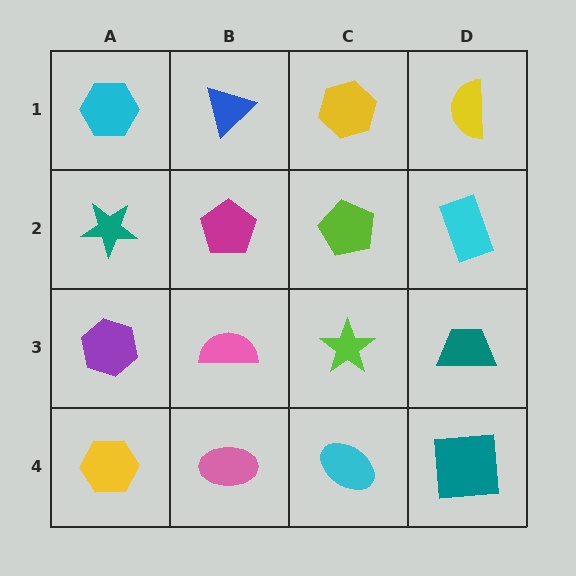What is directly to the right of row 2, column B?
A lime pentagon.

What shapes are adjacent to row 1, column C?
A lime pentagon (row 2, column C), a blue triangle (row 1, column B), a yellow semicircle (row 1, column D).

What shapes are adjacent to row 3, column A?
A teal star (row 2, column A), a yellow hexagon (row 4, column A), a pink semicircle (row 3, column B).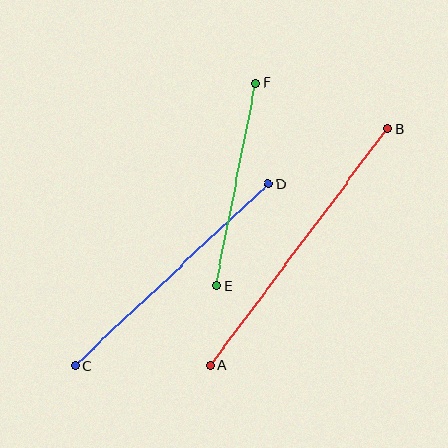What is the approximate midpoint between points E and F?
The midpoint is at approximately (236, 184) pixels.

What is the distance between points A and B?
The distance is approximately 296 pixels.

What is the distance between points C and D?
The distance is approximately 265 pixels.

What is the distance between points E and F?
The distance is approximately 207 pixels.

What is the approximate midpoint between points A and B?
The midpoint is at approximately (299, 247) pixels.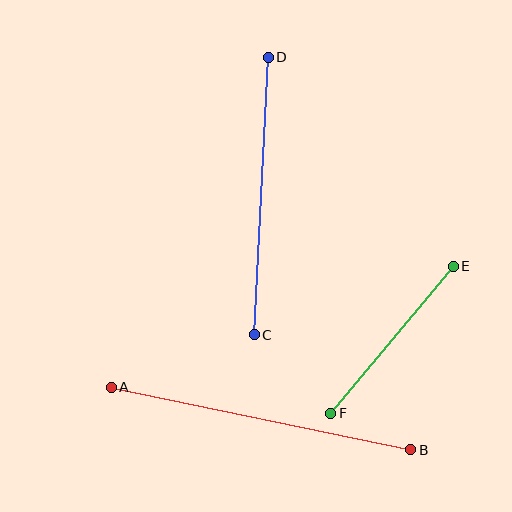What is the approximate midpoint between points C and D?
The midpoint is at approximately (261, 196) pixels.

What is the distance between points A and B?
The distance is approximately 306 pixels.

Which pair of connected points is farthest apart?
Points A and B are farthest apart.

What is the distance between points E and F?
The distance is approximately 191 pixels.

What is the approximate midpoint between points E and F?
The midpoint is at approximately (392, 340) pixels.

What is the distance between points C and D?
The distance is approximately 277 pixels.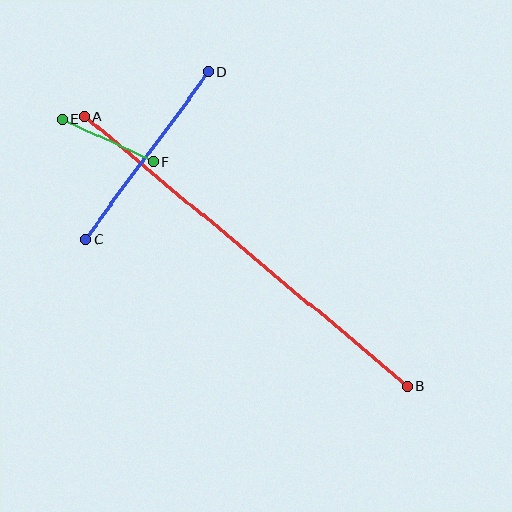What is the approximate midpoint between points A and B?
The midpoint is at approximately (246, 251) pixels.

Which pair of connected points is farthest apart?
Points A and B are farthest apart.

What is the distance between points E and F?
The distance is approximately 101 pixels.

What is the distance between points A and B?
The distance is approximately 421 pixels.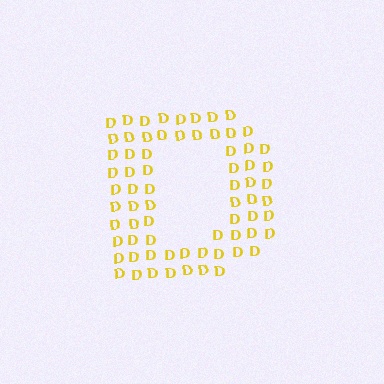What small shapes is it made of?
It is made of small letter D's.